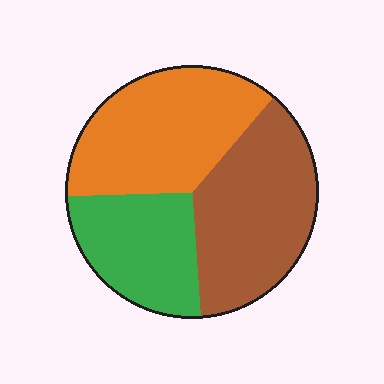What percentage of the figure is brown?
Brown takes up about three eighths (3/8) of the figure.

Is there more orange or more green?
Orange.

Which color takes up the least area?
Green, at roughly 25%.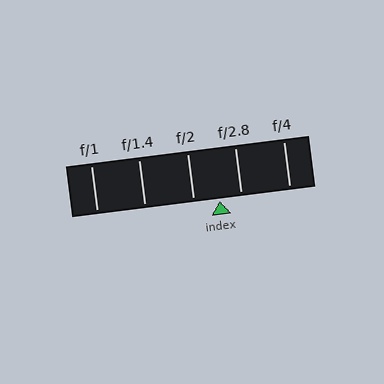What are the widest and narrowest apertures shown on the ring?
The widest aperture shown is f/1 and the narrowest is f/4.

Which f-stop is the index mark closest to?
The index mark is closest to f/2.8.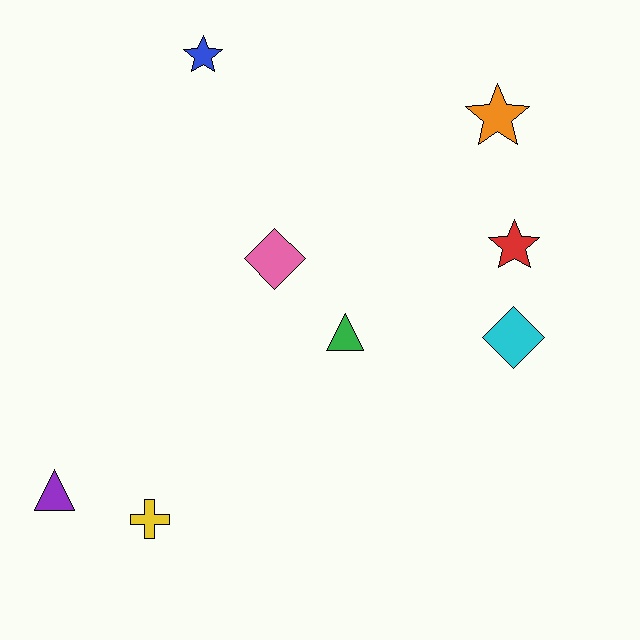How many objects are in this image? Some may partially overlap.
There are 8 objects.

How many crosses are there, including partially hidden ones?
There is 1 cross.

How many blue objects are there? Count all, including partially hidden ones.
There is 1 blue object.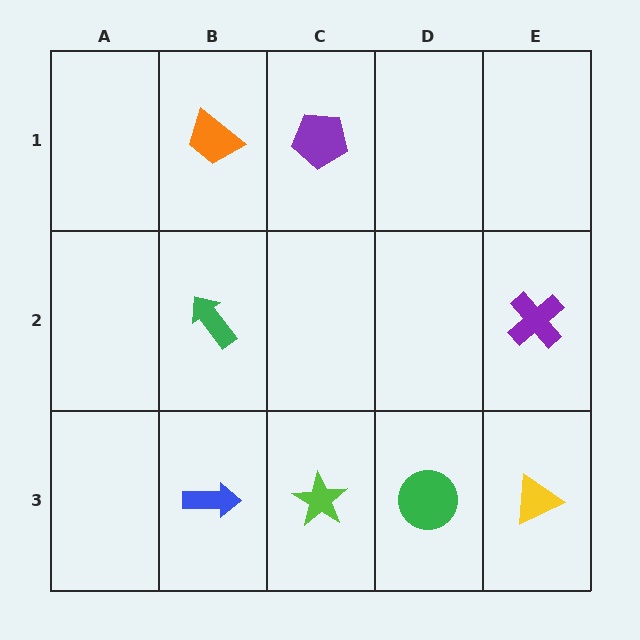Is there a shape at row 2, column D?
No, that cell is empty.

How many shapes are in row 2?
2 shapes.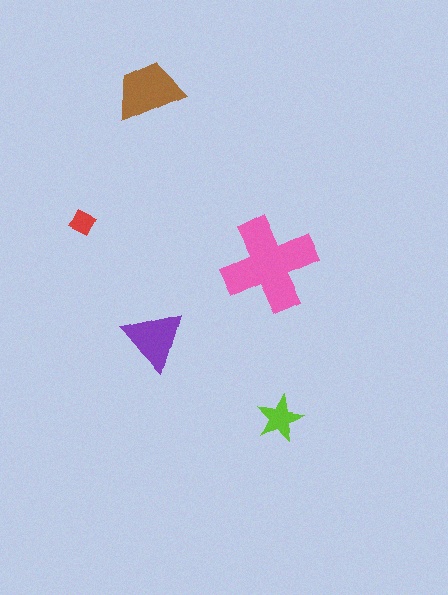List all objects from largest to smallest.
The pink cross, the brown trapezoid, the purple triangle, the lime star, the red diamond.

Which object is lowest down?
The lime star is bottommost.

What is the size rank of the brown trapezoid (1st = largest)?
2nd.